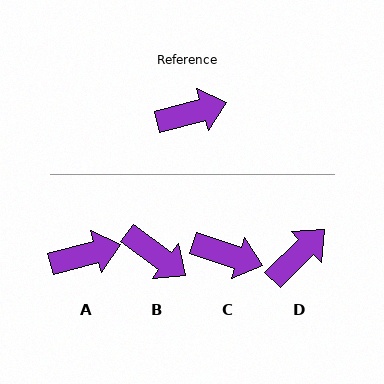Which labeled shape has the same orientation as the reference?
A.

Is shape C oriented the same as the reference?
No, it is off by about 34 degrees.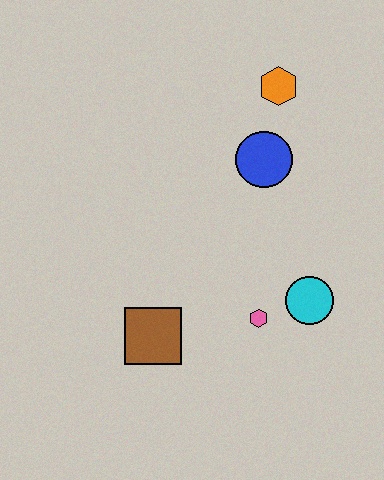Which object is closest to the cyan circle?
The pink hexagon is closest to the cyan circle.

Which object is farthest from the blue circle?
The brown square is farthest from the blue circle.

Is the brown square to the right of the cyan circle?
No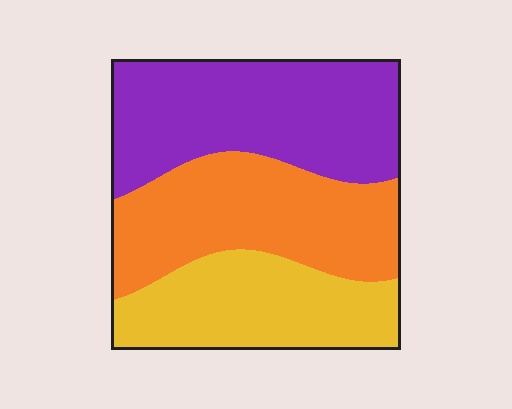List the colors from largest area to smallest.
From largest to smallest: purple, orange, yellow.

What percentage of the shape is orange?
Orange covers 34% of the shape.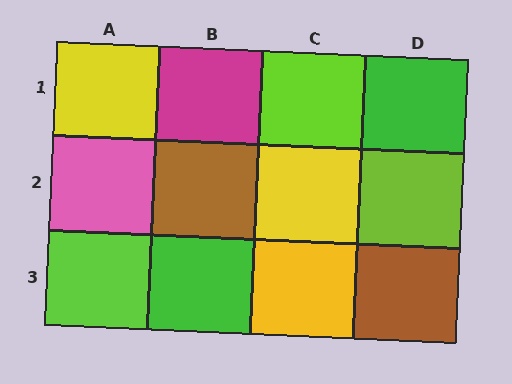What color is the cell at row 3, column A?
Lime.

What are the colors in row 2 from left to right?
Pink, brown, yellow, lime.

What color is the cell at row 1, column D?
Green.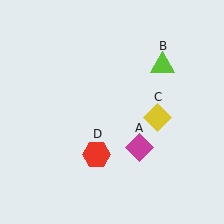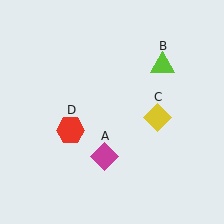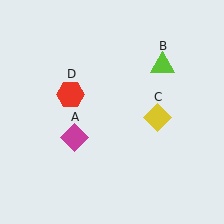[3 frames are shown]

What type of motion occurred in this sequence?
The magenta diamond (object A), red hexagon (object D) rotated clockwise around the center of the scene.